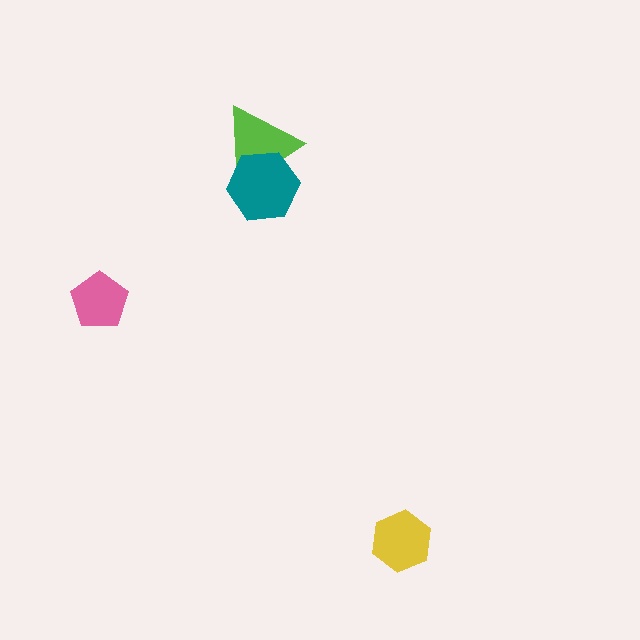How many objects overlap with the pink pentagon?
0 objects overlap with the pink pentagon.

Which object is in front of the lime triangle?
The teal hexagon is in front of the lime triangle.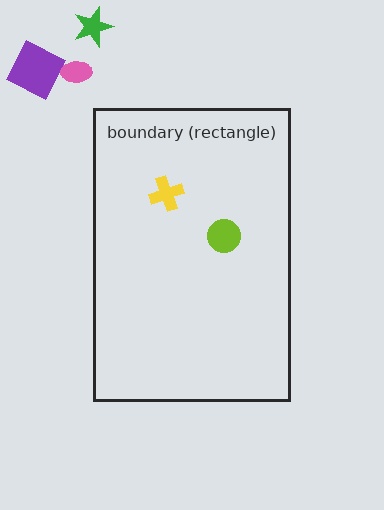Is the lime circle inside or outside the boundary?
Inside.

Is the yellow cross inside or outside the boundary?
Inside.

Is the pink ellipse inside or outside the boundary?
Outside.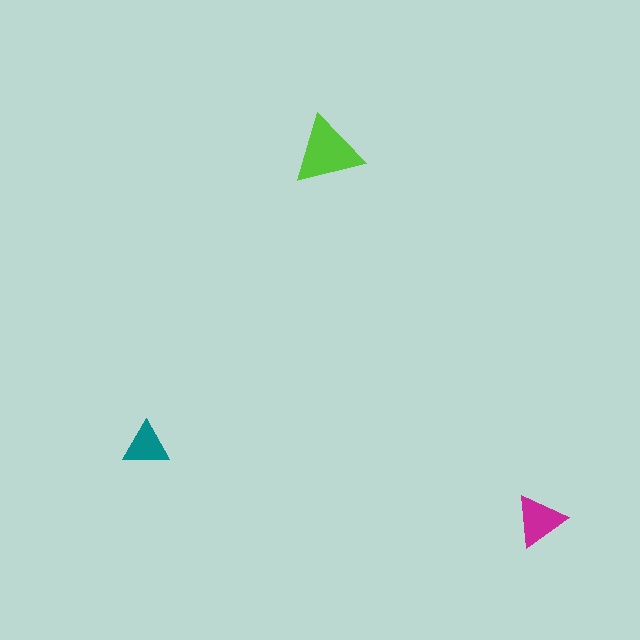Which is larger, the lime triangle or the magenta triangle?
The lime one.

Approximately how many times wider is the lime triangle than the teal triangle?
About 1.5 times wider.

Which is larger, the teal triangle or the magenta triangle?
The magenta one.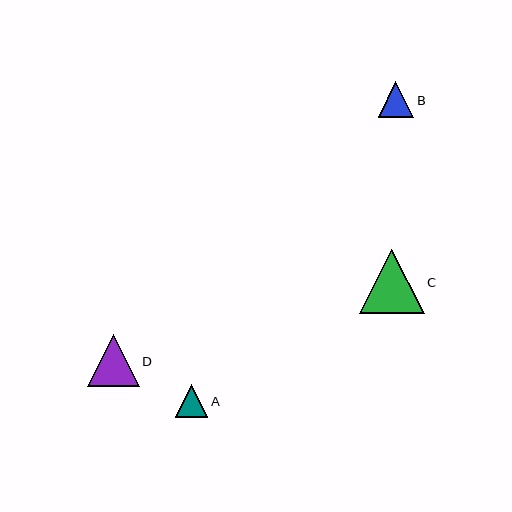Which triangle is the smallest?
Triangle A is the smallest with a size of approximately 32 pixels.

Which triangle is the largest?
Triangle C is the largest with a size of approximately 65 pixels.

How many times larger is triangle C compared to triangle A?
Triangle C is approximately 2.0 times the size of triangle A.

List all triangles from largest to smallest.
From largest to smallest: C, D, B, A.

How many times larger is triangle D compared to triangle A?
Triangle D is approximately 1.6 times the size of triangle A.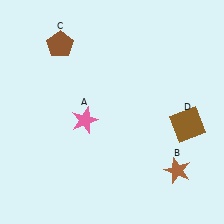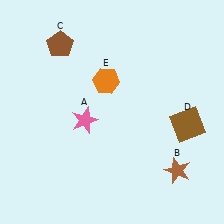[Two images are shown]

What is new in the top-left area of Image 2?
An orange hexagon (E) was added in the top-left area of Image 2.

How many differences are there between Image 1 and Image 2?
There is 1 difference between the two images.